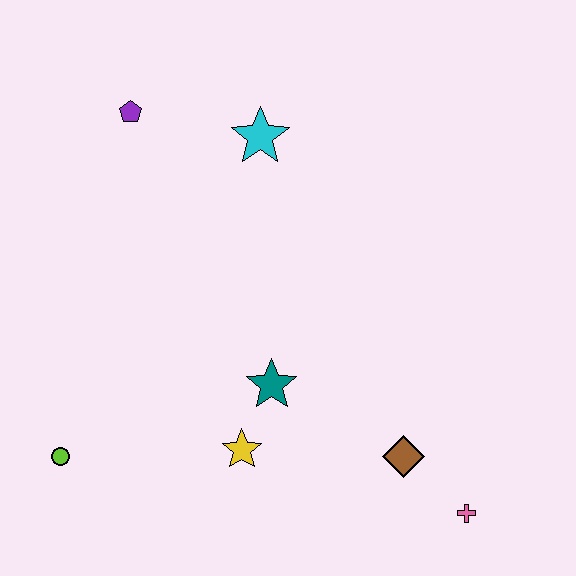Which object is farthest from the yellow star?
The purple pentagon is farthest from the yellow star.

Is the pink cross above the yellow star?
No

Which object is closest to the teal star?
The yellow star is closest to the teal star.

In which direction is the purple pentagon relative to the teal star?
The purple pentagon is above the teal star.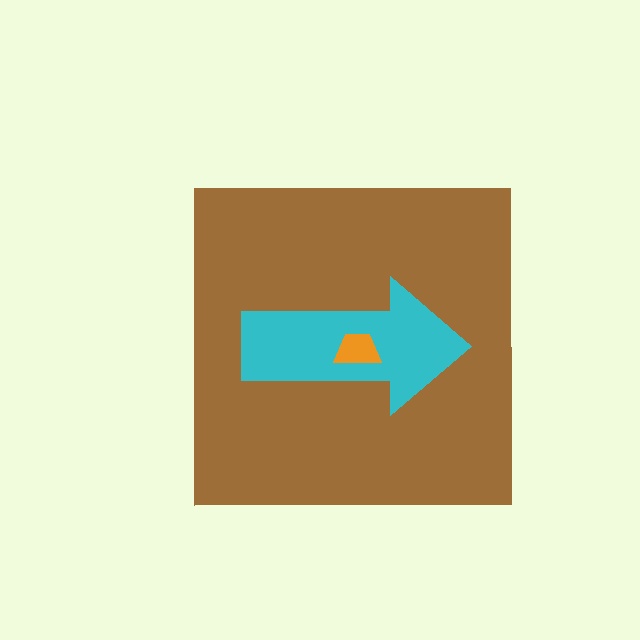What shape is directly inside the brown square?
The cyan arrow.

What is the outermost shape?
The brown square.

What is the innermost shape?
The orange trapezoid.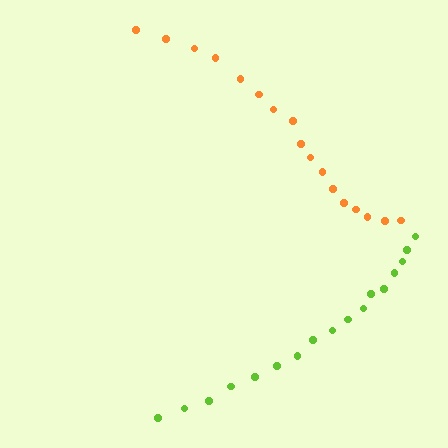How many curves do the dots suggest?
There are 2 distinct paths.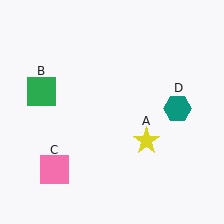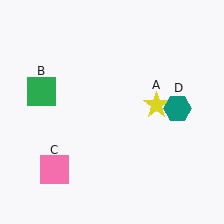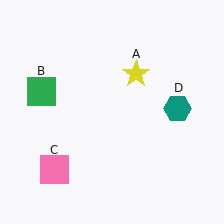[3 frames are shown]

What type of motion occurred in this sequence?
The yellow star (object A) rotated counterclockwise around the center of the scene.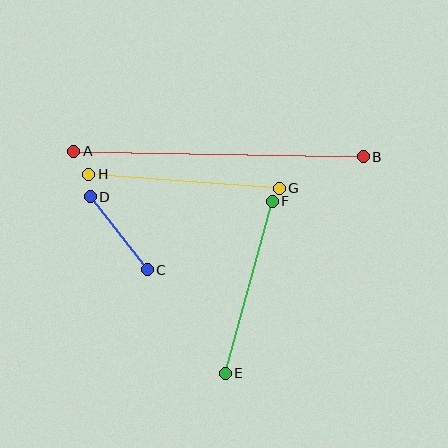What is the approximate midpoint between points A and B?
The midpoint is at approximately (218, 154) pixels.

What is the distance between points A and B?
The distance is approximately 289 pixels.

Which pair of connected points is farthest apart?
Points A and B are farthest apart.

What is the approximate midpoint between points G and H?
The midpoint is at approximately (184, 181) pixels.